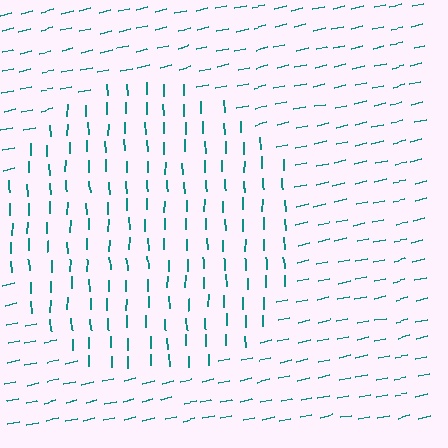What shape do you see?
I see a circle.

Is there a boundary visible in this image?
Yes, there is a texture boundary formed by a change in line orientation.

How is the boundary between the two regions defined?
The boundary is defined purely by a change in line orientation (approximately 79 degrees difference). All lines are the same color and thickness.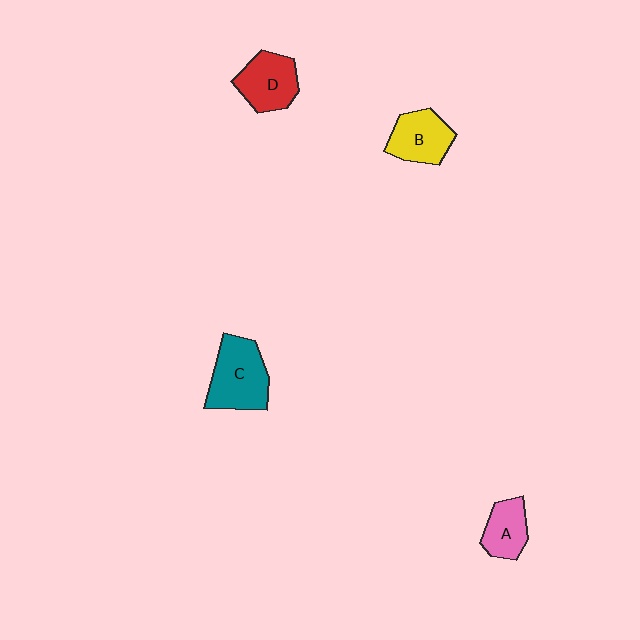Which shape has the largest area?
Shape C (teal).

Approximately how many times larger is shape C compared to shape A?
Approximately 1.6 times.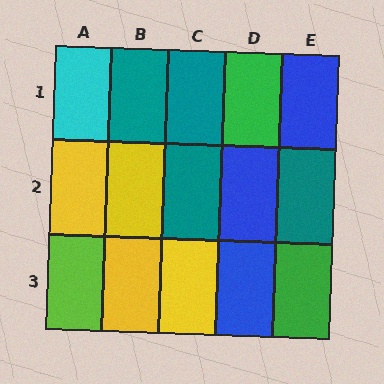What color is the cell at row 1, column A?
Cyan.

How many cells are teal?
4 cells are teal.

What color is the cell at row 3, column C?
Yellow.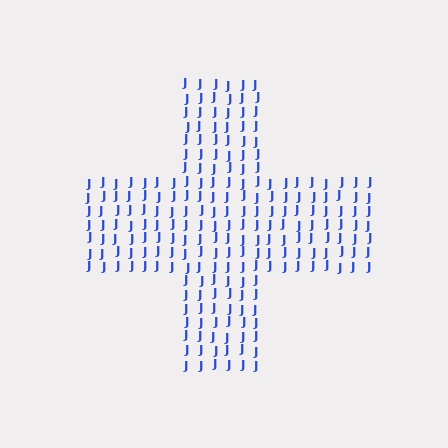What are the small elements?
The small elements are letter J's.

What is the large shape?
The large shape is a cross.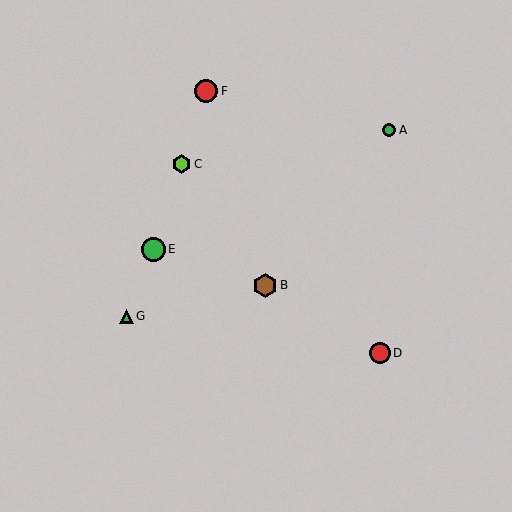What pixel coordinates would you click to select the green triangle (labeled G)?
Click at (126, 316) to select the green triangle G.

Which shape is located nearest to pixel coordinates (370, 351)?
The red circle (labeled D) at (380, 353) is nearest to that location.